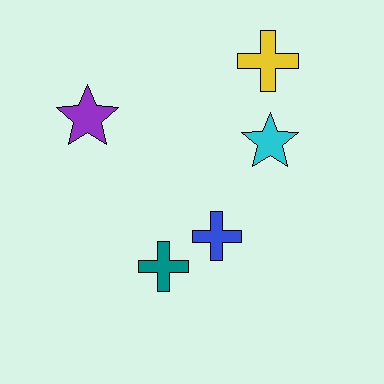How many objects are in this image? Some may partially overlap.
There are 5 objects.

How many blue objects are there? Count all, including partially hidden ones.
There is 1 blue object.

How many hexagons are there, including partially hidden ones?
There are no hexagons.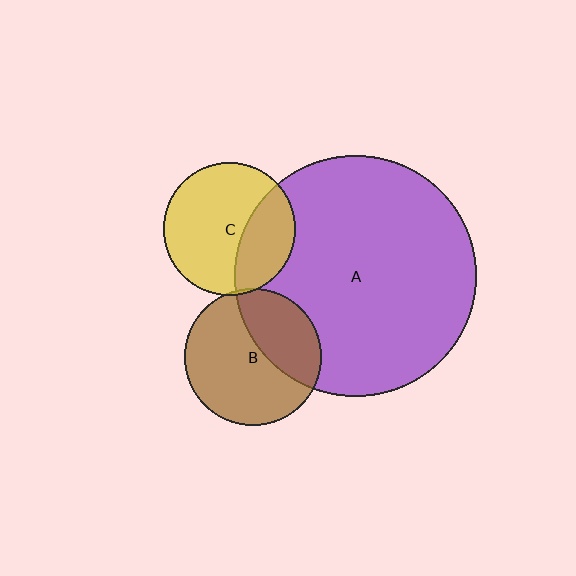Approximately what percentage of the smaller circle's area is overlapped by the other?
Approximately 30%.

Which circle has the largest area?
Circle A (purple).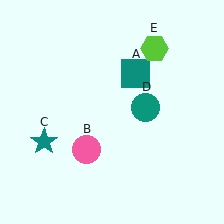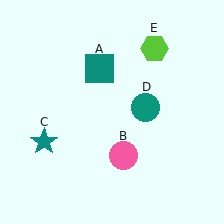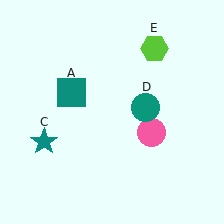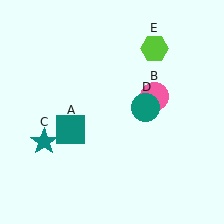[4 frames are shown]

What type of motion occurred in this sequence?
The teal square (object A), pink circle (object B) rotated counterclockwise around the center of the scene.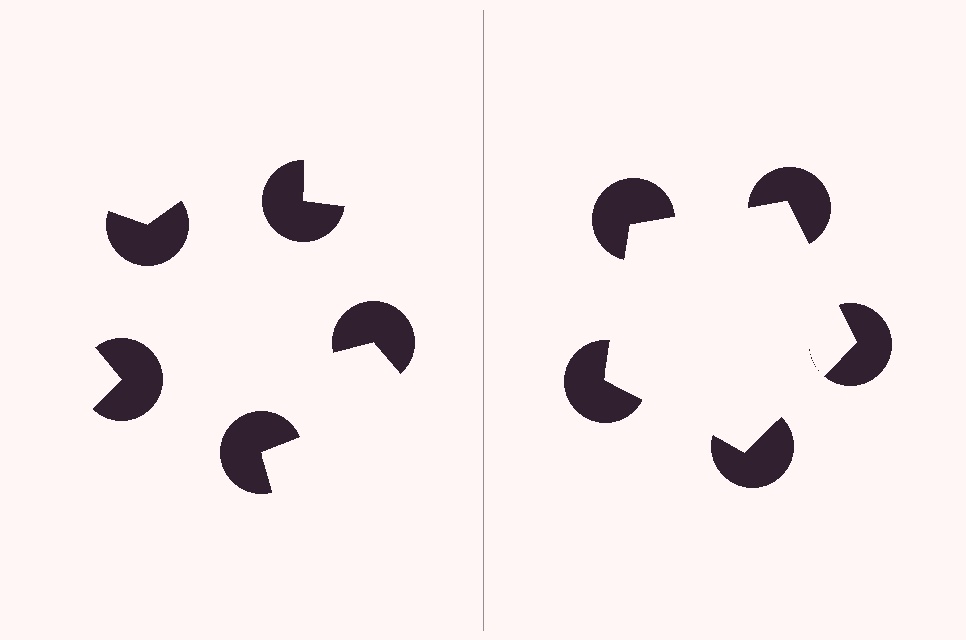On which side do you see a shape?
An illusory pentagon appears on the right side. On the left side the wedge cuts are rotated, so no coherent shape forms.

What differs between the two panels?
The pac-man discs are positioned identically on both sides; only the wedge orientations differ. On the right they align to a pentagon; on the left they are misaligned.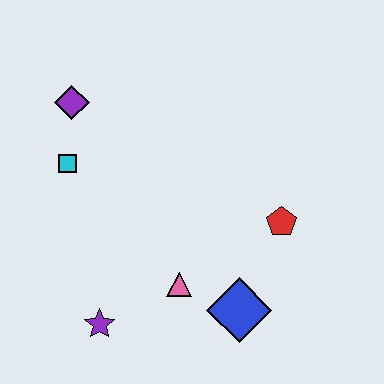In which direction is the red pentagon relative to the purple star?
The red pentagon is to the right of the purple star.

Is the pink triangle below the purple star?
No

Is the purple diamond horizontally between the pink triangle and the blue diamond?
No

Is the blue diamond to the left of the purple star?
No